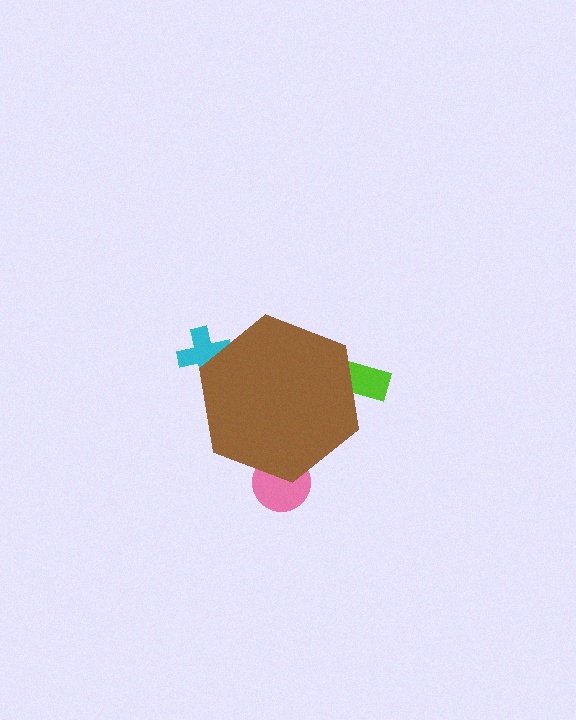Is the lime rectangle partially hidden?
Yes, the lime rectangle is partially hidden behind the brown hexagon.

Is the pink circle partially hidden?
Yes, the pink circle is partially hidden behind the brown hexagon.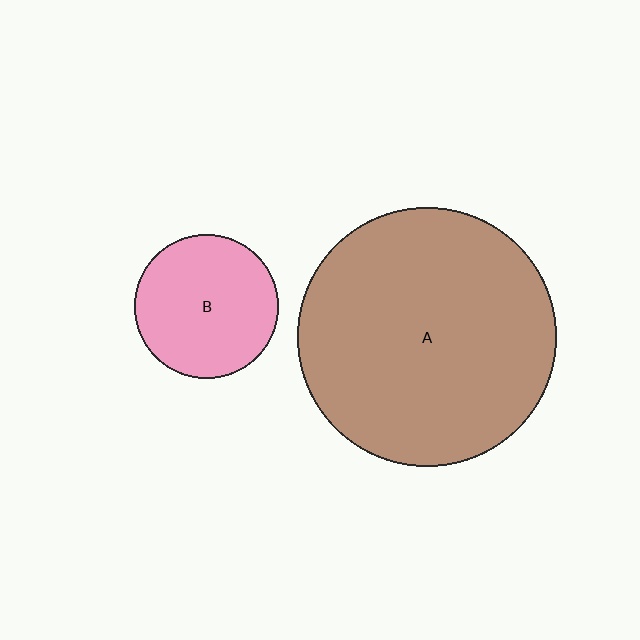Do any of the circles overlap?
No, none of the circles overlap.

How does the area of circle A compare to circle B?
Approximately 3.2 times.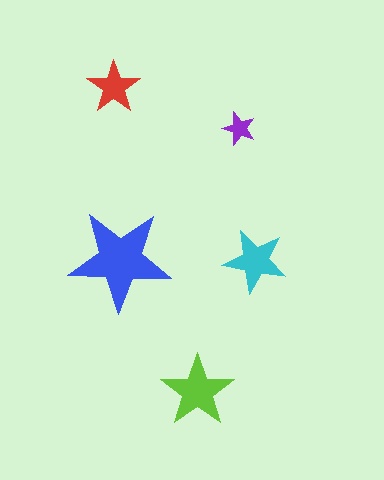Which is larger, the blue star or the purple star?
The blue one.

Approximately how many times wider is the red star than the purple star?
About 1.5 times wider.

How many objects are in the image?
There are 5 objects in the image.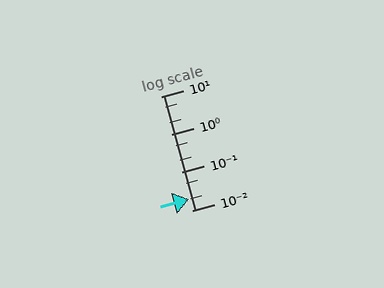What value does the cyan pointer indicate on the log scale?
The pointer indicates approximately 0.02.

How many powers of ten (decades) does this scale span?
The scale spans 3 decades, from 0.01 to 10.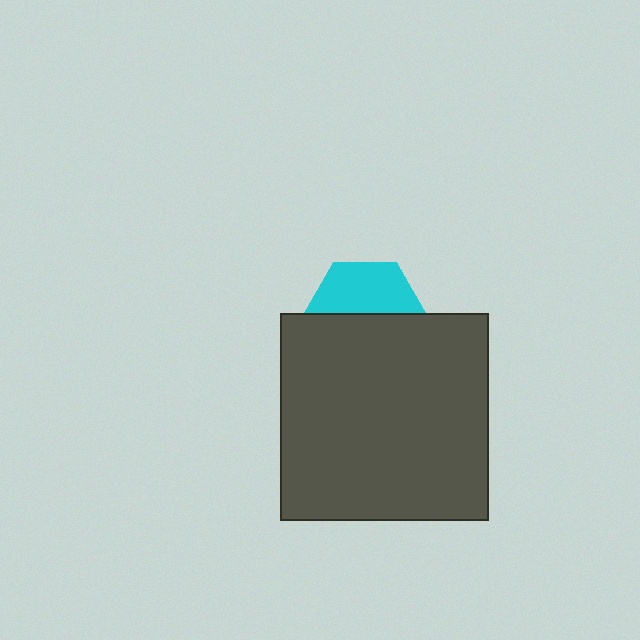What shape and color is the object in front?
The object in front is a dark gray rectangle.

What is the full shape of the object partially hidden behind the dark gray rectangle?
The partially hidden object is a cyan hexagon.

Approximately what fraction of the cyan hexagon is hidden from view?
Roughly 54% of the cyan hexagon is hidden behind the dark gray rectangle.